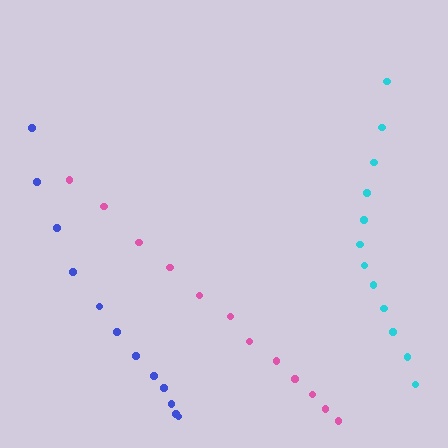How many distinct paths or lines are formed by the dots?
There are 3 distinct paths.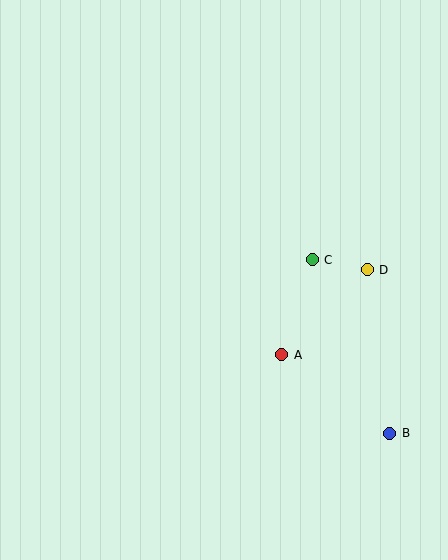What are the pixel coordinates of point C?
Point C is at (312, 260).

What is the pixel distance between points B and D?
The distance between B and D is 165 pixels.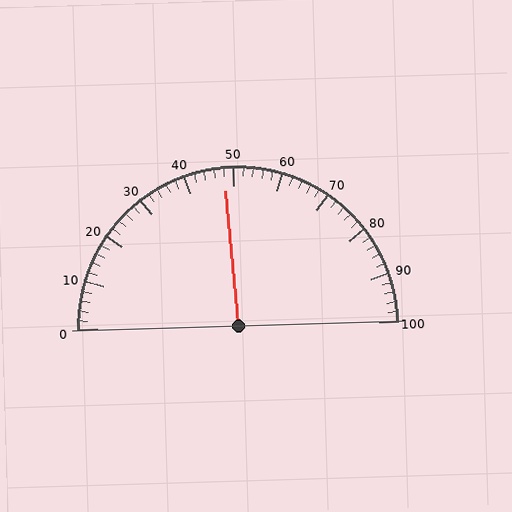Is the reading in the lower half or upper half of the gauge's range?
The reading is in the lower half of the range (0 to 100).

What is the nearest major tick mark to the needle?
The nearest major tick mark is 50.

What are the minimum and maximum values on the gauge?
The gauge ranges from 0 to 100.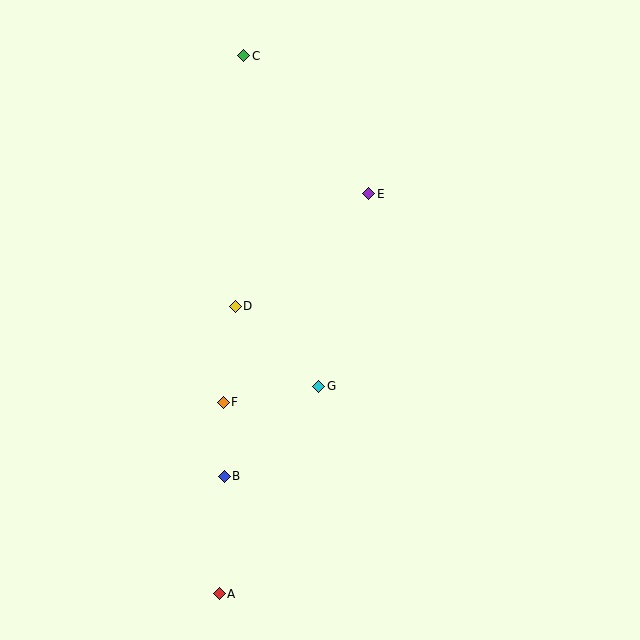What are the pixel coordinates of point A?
Point A is at (219, 594).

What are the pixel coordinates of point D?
Point D is at (235, 306).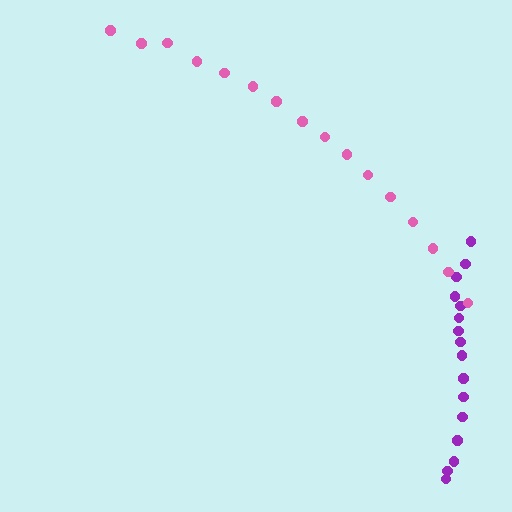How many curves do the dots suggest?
There are 2 distinct paths.